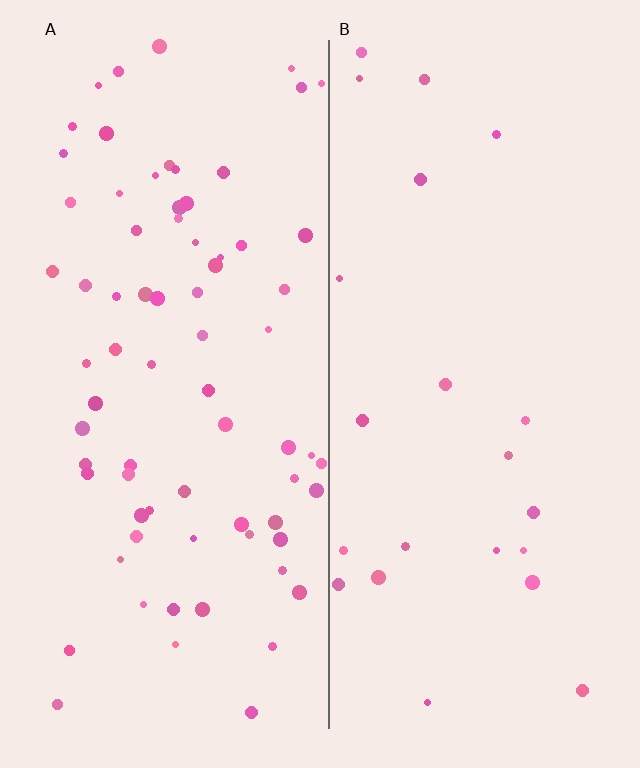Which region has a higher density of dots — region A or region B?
A (the left).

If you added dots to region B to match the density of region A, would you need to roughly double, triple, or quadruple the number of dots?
Approximately triple.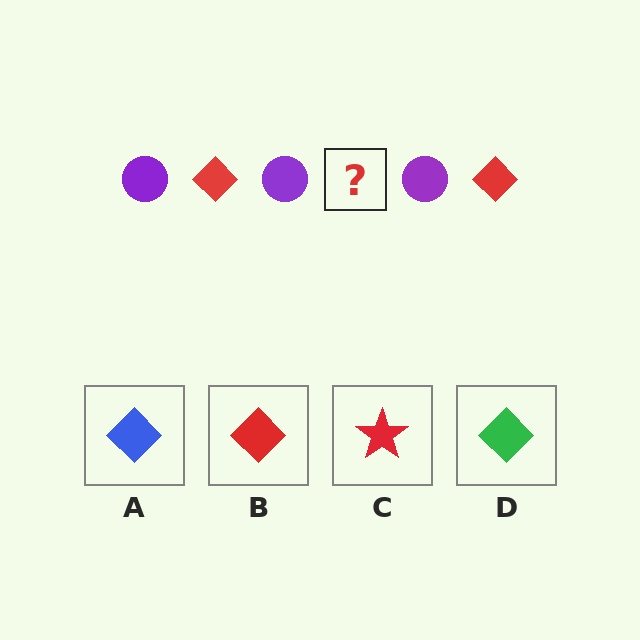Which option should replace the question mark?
Option B.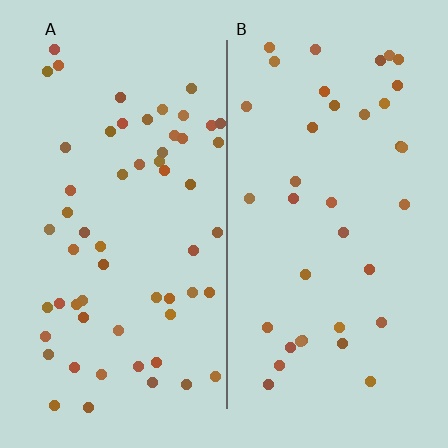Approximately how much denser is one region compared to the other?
Approximately 1.6× — region A over region B.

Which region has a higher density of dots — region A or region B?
A (the left).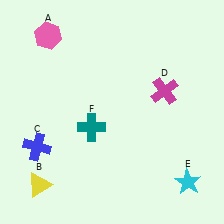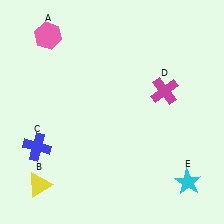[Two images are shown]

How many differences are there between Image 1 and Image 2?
There is 1 difference between the two images.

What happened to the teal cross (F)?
The teal cross (F) was removed in Image 2. It was in the bottom-left area of Image 1.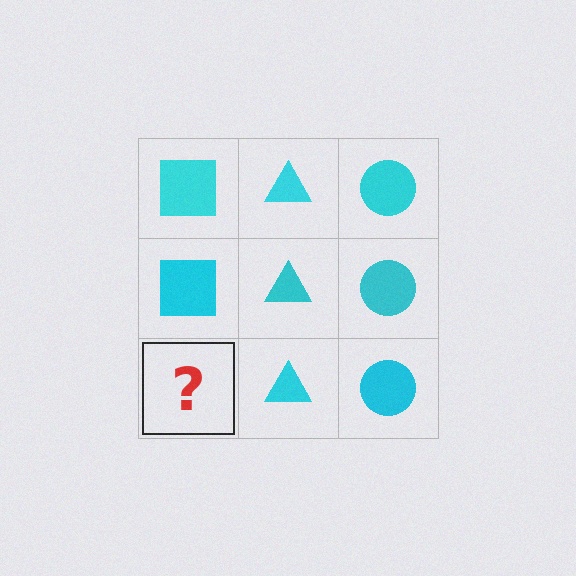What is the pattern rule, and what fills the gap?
The rule is that each column has a consistent shape. The gap should be filled with a cyan square.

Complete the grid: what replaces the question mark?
The question mark should be replaced with a cyan square.